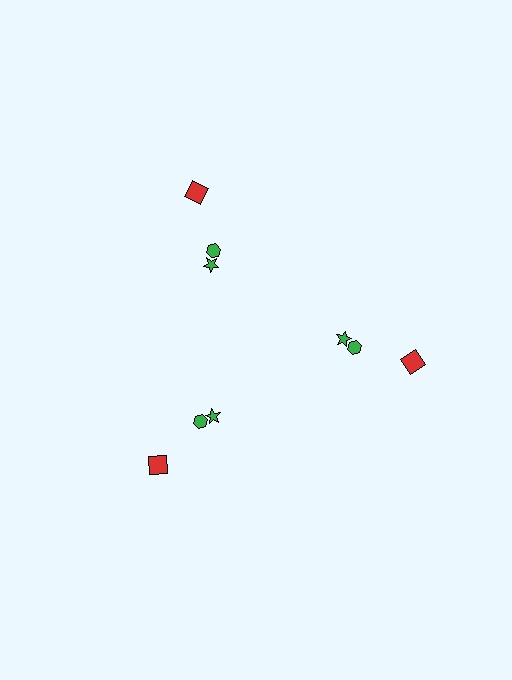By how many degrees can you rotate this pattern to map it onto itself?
The pattern maps onto itself every 120 degrees of rotation.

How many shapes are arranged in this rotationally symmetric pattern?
There are 9 shapes, arranged in 3 groups of 3.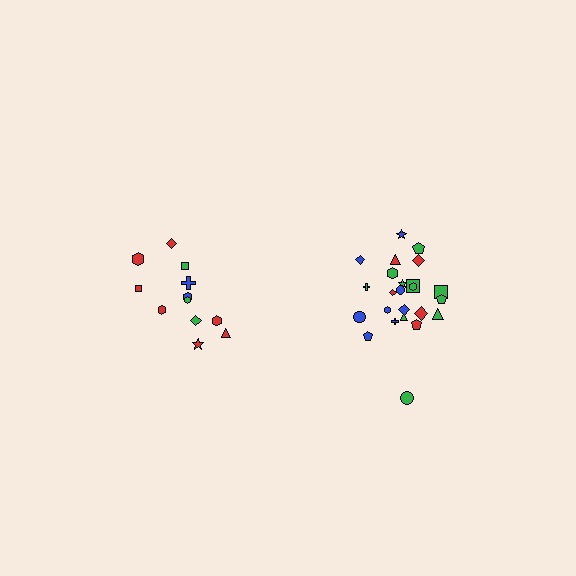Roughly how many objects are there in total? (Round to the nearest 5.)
Roughly 35 objects in total.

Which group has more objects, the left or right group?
The right group.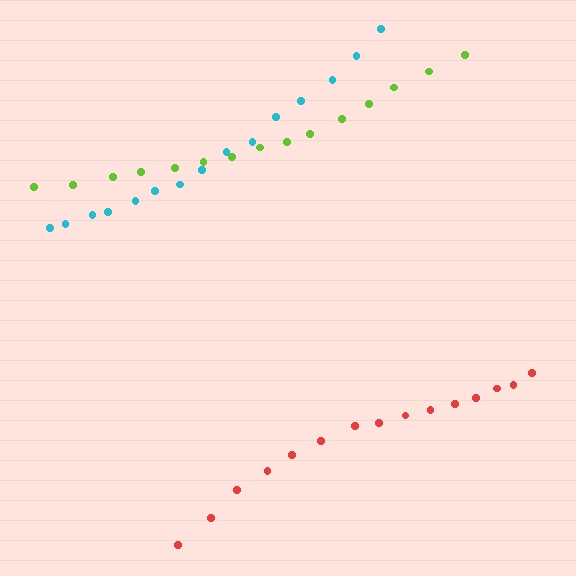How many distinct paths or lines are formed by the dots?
There are 3 distinct paths.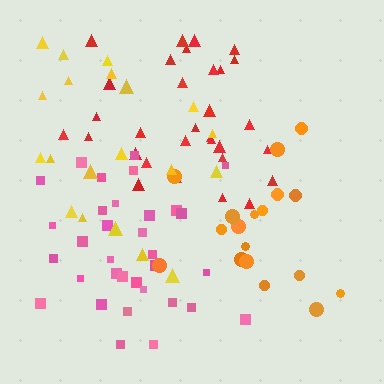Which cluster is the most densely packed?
Pink.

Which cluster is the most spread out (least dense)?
Orange.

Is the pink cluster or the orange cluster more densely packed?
Pink.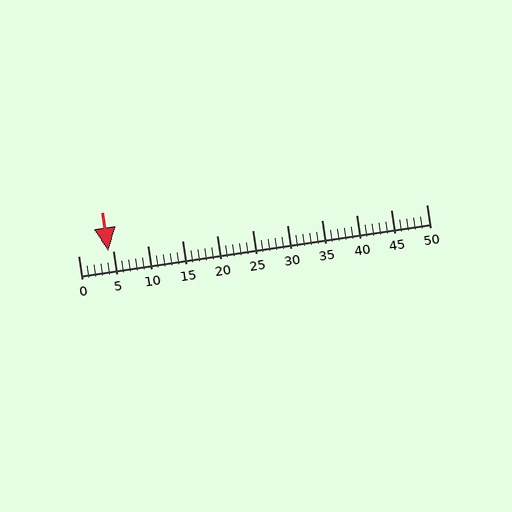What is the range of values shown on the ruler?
The ruler shows values from 0 to 50.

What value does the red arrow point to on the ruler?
The red arrow points to approximately 4.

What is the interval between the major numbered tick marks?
The major tick marks are spaced 5 units apart.